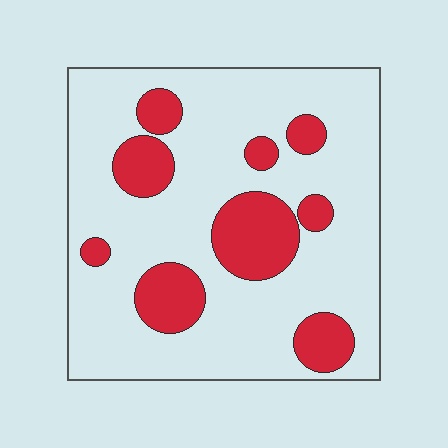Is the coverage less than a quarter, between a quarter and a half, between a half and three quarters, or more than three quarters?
Less than a quarter.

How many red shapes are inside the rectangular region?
9.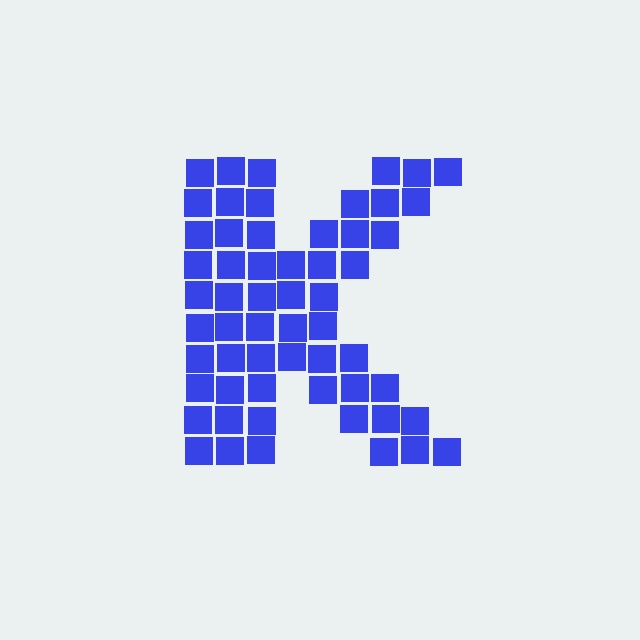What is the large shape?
The large shape is the letter K.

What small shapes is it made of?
It is made of small squares.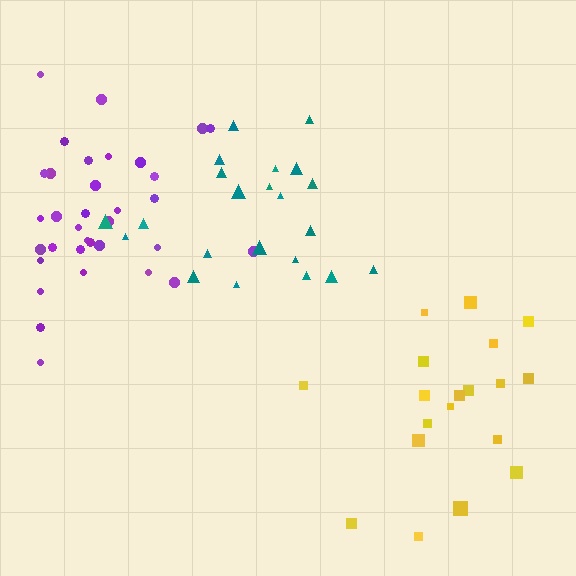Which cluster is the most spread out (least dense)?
Yellow.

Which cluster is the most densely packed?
Purple.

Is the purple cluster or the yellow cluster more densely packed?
Purple.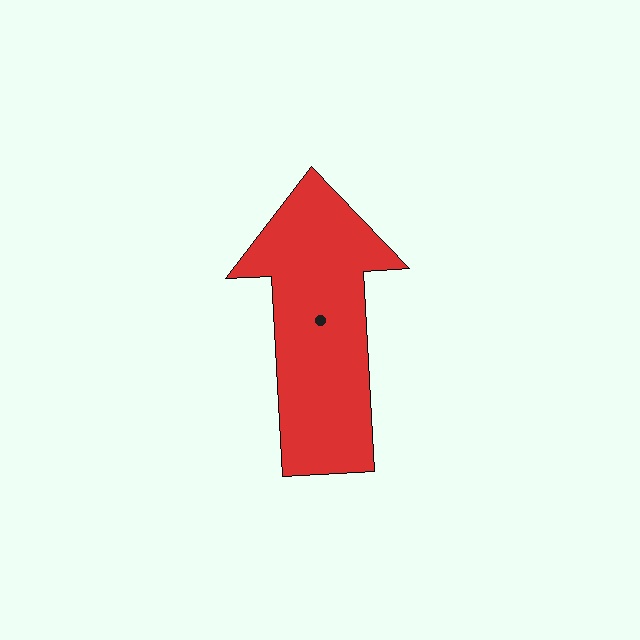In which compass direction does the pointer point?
North.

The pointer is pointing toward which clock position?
Roughly 12 o'clock.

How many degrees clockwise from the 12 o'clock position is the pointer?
Approximately 357 degrees.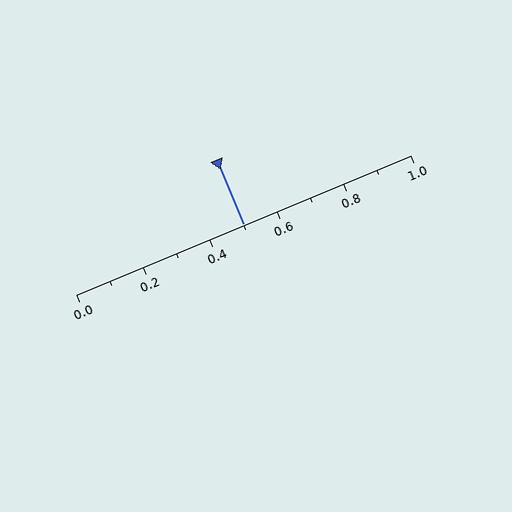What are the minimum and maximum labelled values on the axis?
The axis runs from 0.0 to 1.0.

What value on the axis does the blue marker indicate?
The marker indicates approximately 0.5.